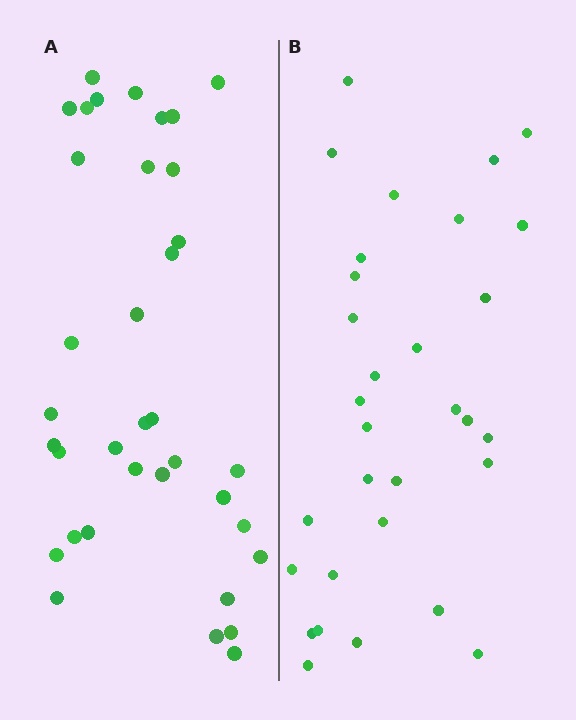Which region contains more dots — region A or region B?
Region A (the left region) has more dots.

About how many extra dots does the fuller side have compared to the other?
Region A has about 5 more dots than region B.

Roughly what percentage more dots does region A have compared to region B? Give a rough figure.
About 15% more.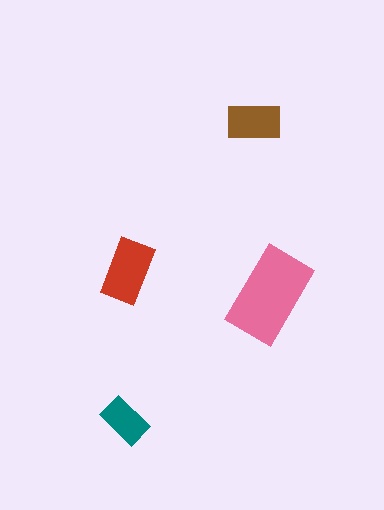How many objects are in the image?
There are 4 objects in the image.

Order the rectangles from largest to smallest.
the pink one, the red one, the brown one, the teal one.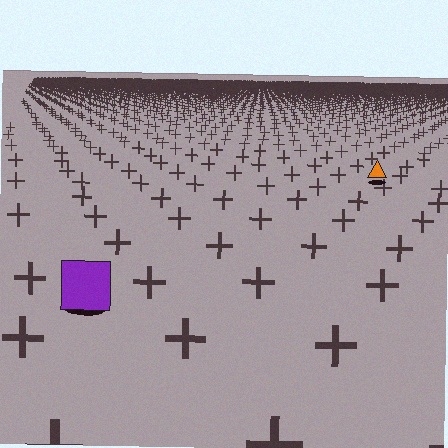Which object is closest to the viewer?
The purple square is closest. The texture marks near it are larger and more spread out.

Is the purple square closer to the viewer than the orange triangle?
Yes. The purple square is closer — you can tell from the texture gradient: the ground texture is coarser near it.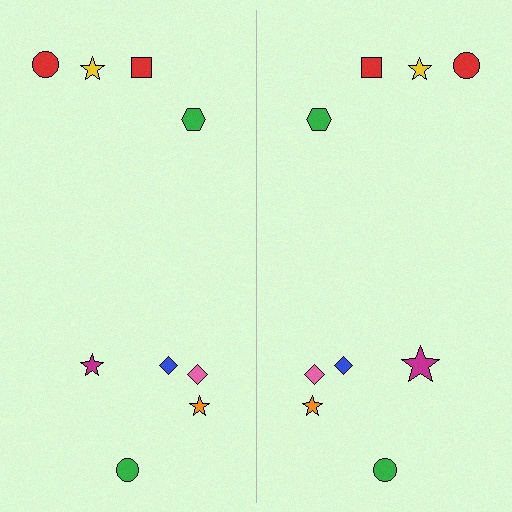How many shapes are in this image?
There are 18 shapes in this image.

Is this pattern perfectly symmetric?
No, the pattern is not perfectly symmetric. The magenta star on the right side has a different size than its mirror counterpart.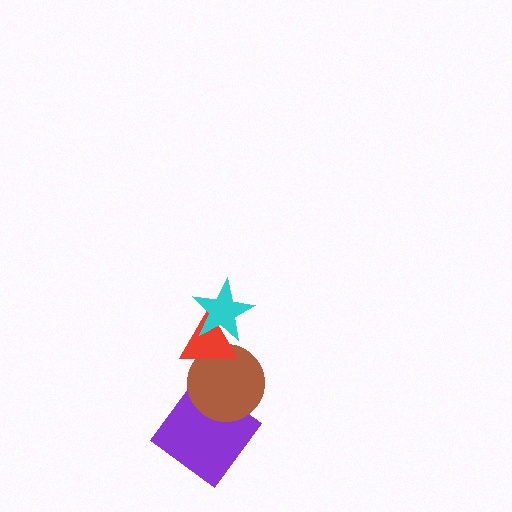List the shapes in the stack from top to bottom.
From top to bottom: the cyan star, the red triangle, the brown circle, the purple diamond.